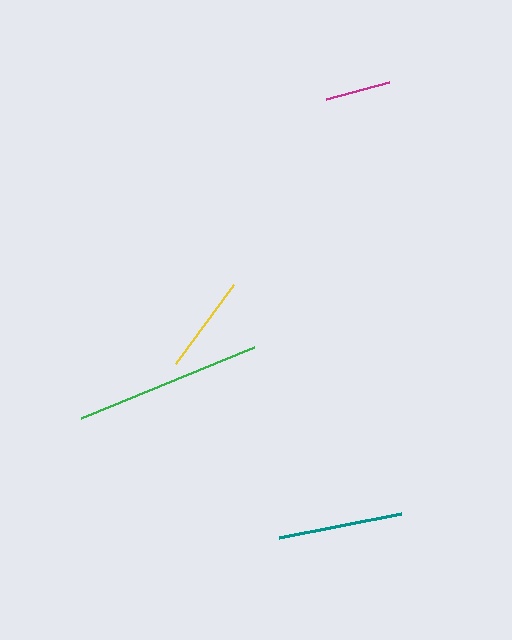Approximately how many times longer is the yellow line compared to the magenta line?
The yellow line is approximately 1.5 times the length of the magenta line.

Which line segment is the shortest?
The magenta line is the shortest at approximately 66 pixels.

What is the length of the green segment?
The green segment is approximately 187 pixels long.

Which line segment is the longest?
The green line is the longest at approximately 187 pixels.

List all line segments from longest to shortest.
From longest to shortest: green, teal, yellow, magenta.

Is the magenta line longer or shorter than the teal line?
The teal line is longer than the magenta line.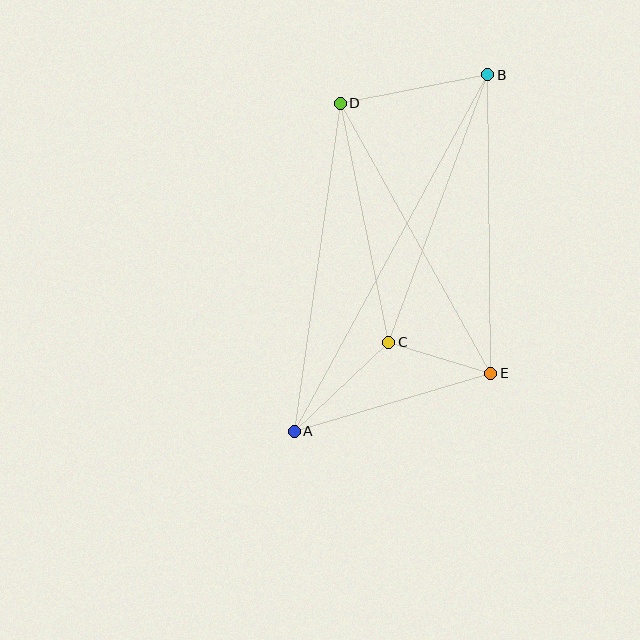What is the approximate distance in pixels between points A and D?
The distance between A and D is approximately 331 pixels.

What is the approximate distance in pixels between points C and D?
The distance between C and D is approximately 244 pixels.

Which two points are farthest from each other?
Points A and B are farthest from each other.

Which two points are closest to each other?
Points C and E are closest to each other.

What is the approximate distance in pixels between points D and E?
The distance between D and E is approximately 309 pixels.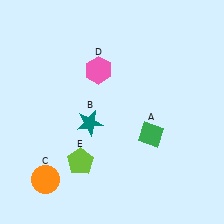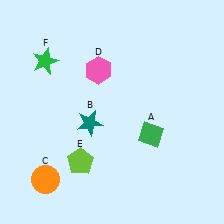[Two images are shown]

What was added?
A green star (F) was added in Image 2.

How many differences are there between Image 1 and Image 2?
There is 1 difference between the two images.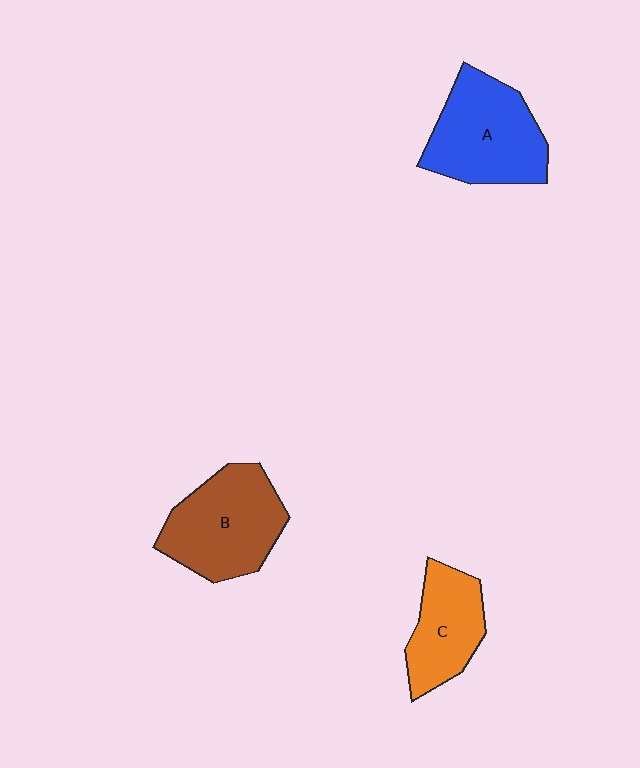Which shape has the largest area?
Shape A (blue).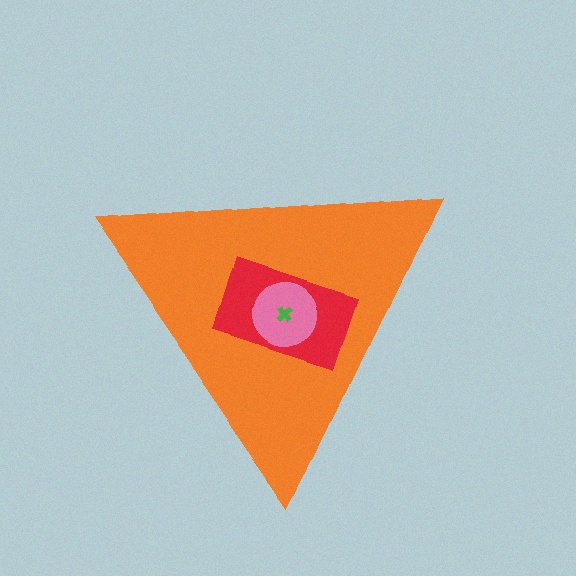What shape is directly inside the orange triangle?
The red rectangle.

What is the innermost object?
The green cross.